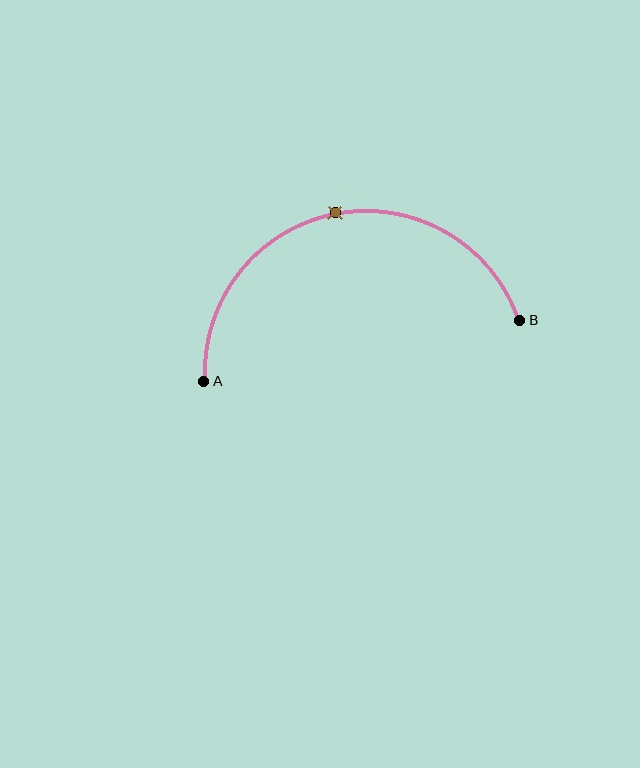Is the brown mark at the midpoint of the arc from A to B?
Yes. The brown mark lies on the arc at equal arc-length from both A and B — it is the arc midpoint.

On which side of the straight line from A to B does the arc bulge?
The arc bulges above the straight line connecting A and B.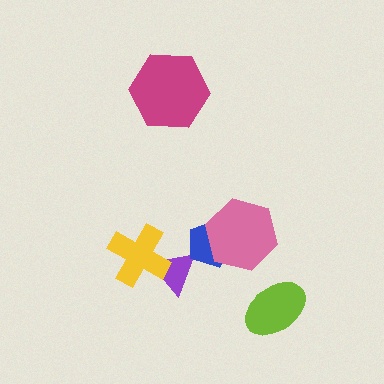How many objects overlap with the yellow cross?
1 object overlaps with the yellow cross.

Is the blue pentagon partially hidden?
Yes, it is partially covered by another shape.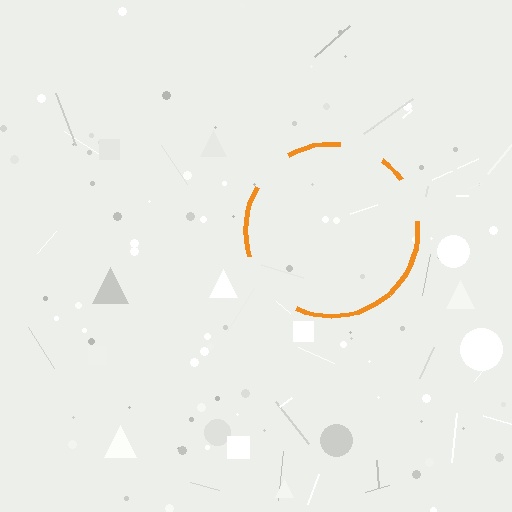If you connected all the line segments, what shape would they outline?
They would outline a circle.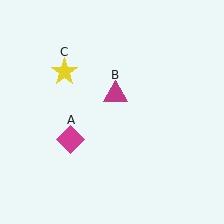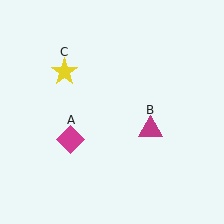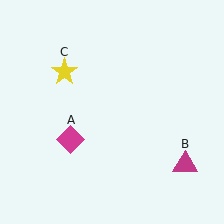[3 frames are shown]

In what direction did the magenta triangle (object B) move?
The magenta triangle (object B) moved down and to the right.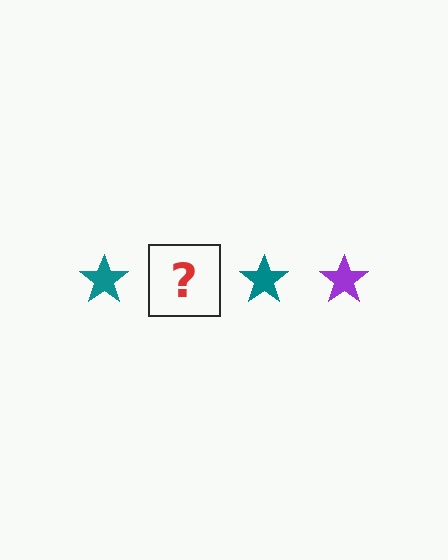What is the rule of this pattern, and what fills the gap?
The rule is that the pattern cycles through teal, purple stars. The gap should be filled with a purple star.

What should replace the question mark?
The question mark should be replaced with a purple star.